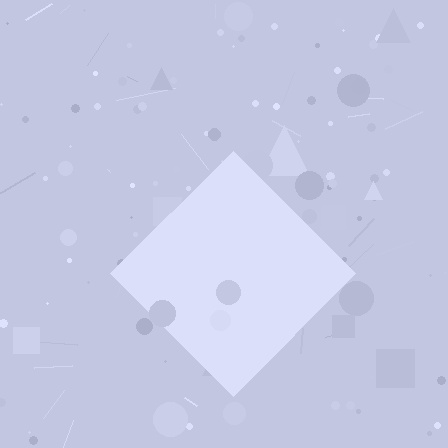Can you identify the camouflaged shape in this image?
The camouflaged shape is a diamond.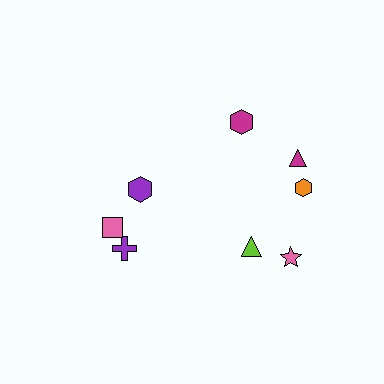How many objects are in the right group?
There are 5 objects.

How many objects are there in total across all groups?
There are 8 objects.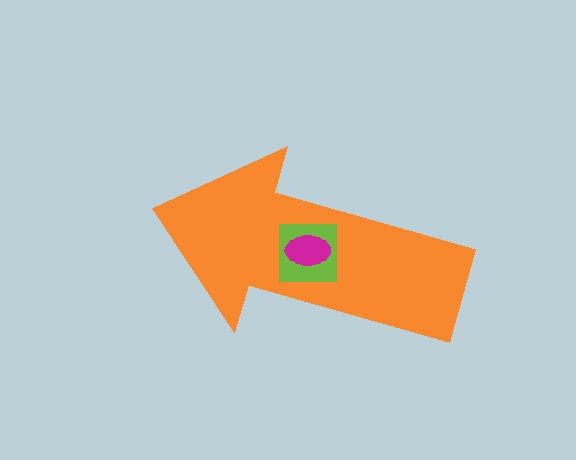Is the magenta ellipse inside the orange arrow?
Yes.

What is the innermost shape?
The magenta ellipse.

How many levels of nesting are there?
3.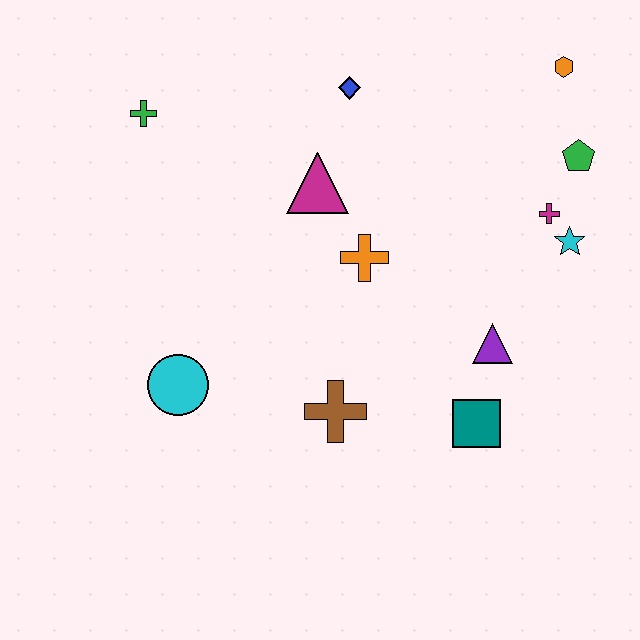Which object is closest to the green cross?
The magenta triangle is closest to the green cross.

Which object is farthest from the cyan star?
The green cross is farthest from the cyan star.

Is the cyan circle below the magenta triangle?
Yes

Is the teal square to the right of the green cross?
Yes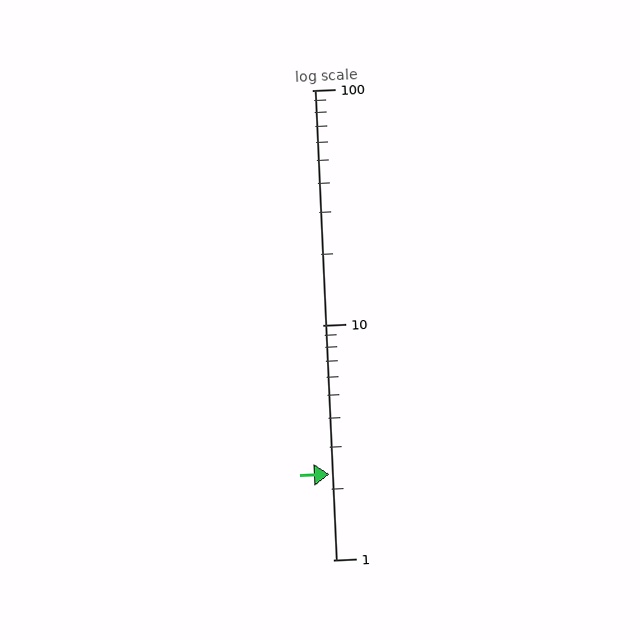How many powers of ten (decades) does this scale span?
The scale spans 2 decades, from 1 to 100.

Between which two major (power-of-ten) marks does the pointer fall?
The pointer is between 1 and 10.